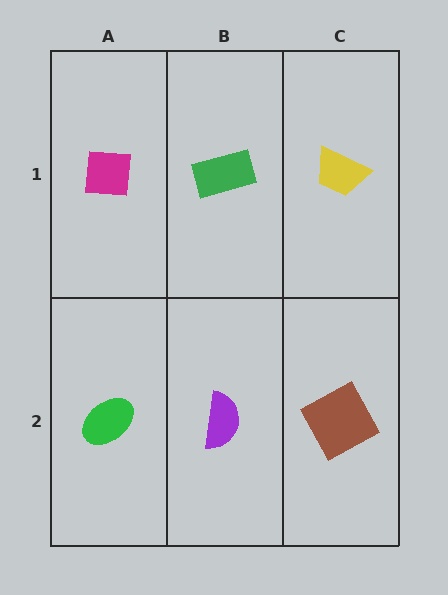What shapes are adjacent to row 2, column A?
A magenta square (row 1, column A), a purple semicircle (row 2, column B).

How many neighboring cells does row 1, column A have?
2.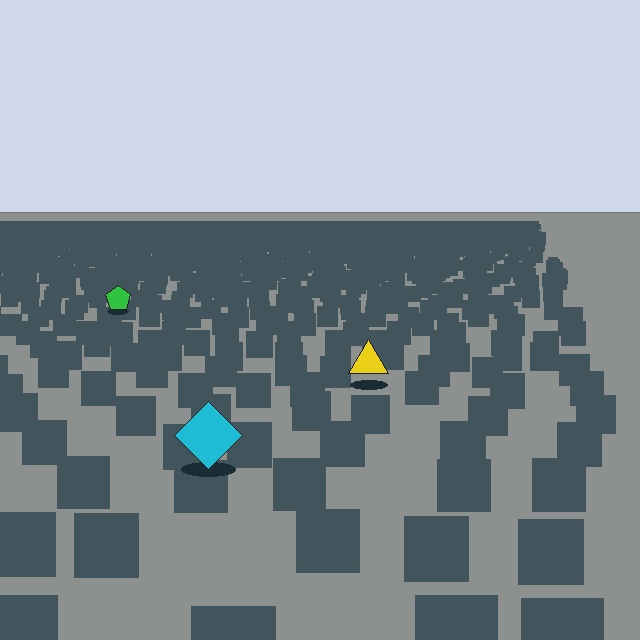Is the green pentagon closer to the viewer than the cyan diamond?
No. The cyan diamond is closer — you can tell from the texture gradient: the ground texture is coarser near it.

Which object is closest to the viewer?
The cyan diamond is closest. The texture marks near it are larger and more spread out.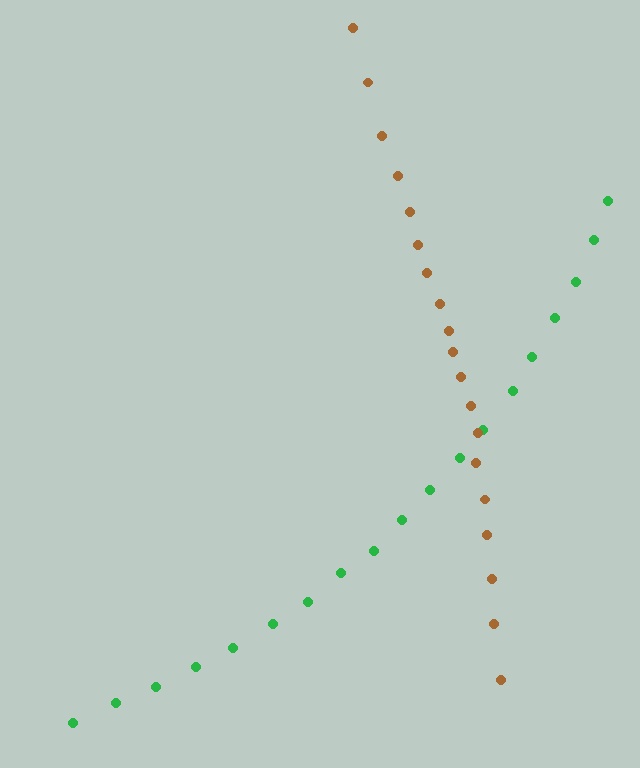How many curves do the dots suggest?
There are 2 distinct paths.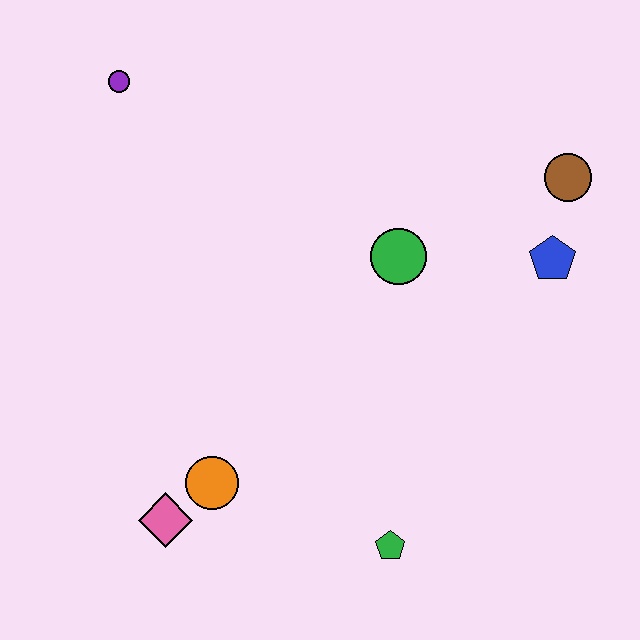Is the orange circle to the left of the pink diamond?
No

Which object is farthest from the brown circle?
The pink diamond is farthest from the brown circle.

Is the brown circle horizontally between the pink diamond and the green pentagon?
No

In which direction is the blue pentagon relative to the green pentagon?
The blue pentagon is above the green pentagon.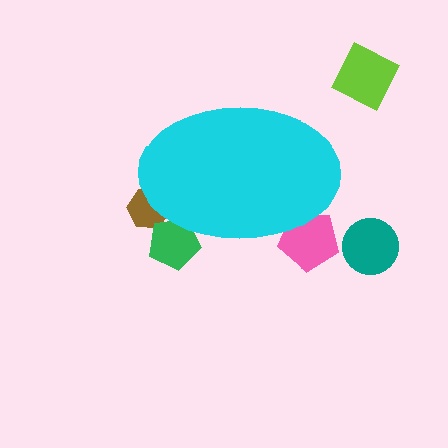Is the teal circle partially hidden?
No, the teal circle is fully visible.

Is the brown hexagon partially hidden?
Yes, the brown hexagon is partially hidden behind the cyan ellipse.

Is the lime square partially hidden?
No, the lime square is fully visible.